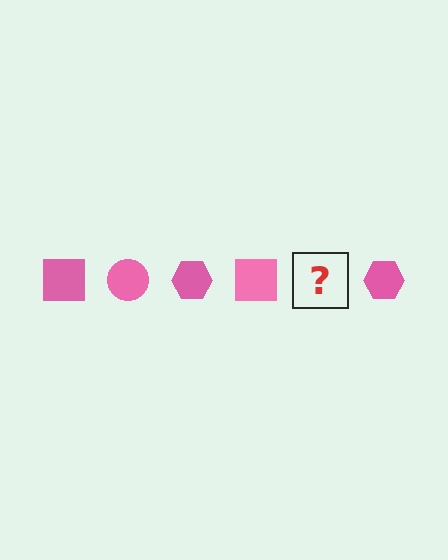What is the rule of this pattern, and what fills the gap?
The rule is that the pattern cycles through square, circle, hexagon shapes in pink. The gap should be filled with a pink circle.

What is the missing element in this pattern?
The missing element is a pink circle.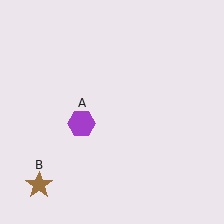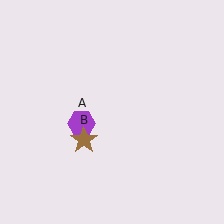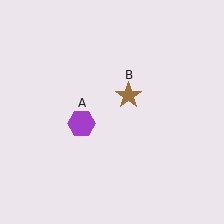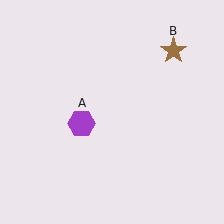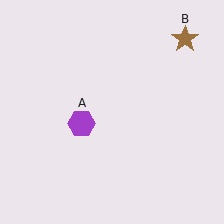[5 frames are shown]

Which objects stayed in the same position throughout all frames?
Purple hexagon (object A) remained stationary.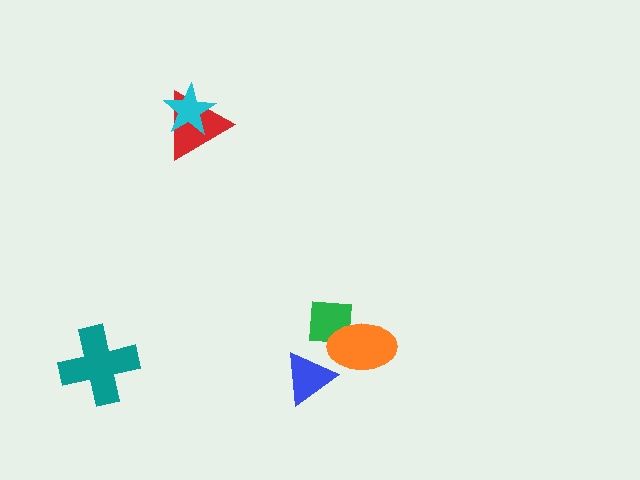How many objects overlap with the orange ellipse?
1 object overlaps with the orange ellipse.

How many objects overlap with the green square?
1 object overlaps with the green square.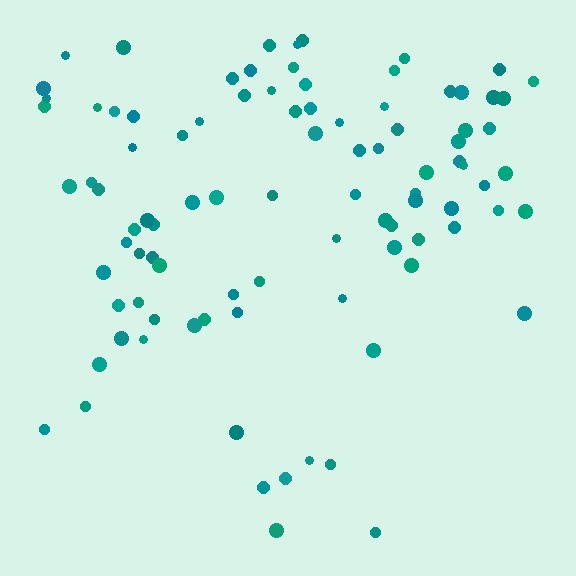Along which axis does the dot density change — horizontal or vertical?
Vertical.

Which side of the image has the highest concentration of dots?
The top.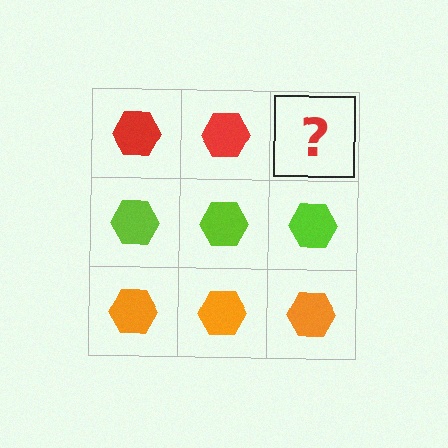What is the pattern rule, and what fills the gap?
The rule is that each row has a consistent color. The gap should be filled with a red hexagon.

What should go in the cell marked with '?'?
The missing cell should contain a red hexagon.